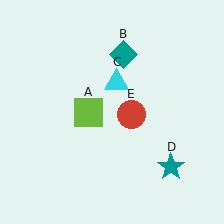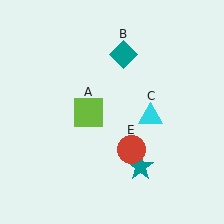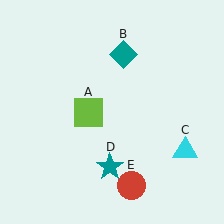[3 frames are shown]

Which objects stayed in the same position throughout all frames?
Lime square (object A) and teal diamond (object B) remained stationary.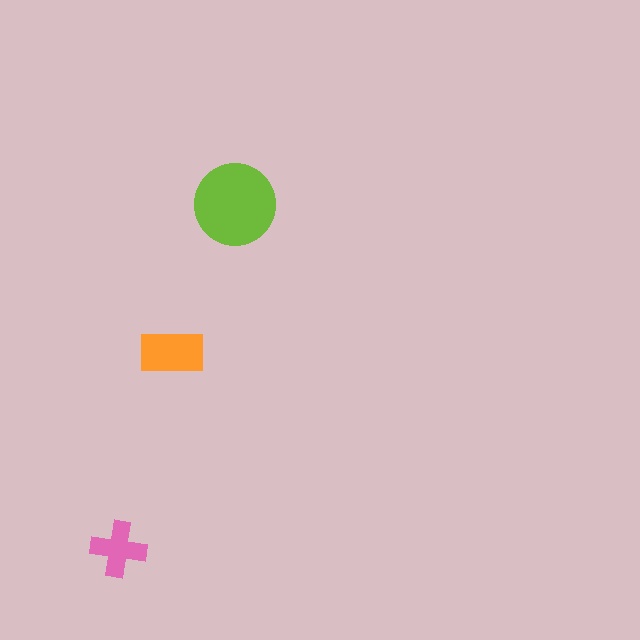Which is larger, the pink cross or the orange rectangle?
The orange rectangle.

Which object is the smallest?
The pink cross.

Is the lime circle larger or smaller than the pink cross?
Larger.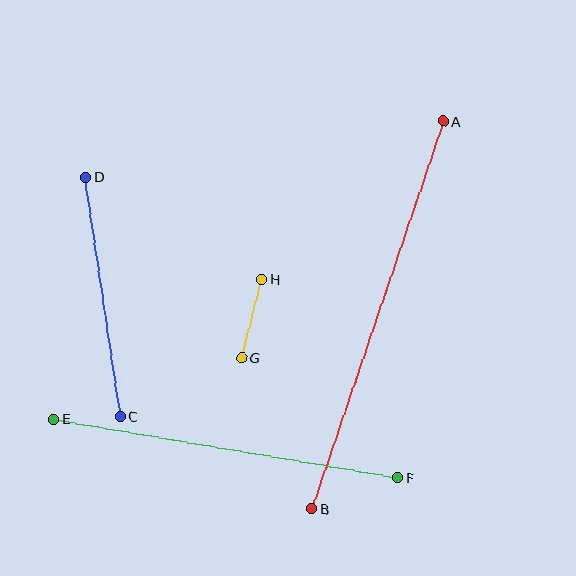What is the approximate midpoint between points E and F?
The midpoint is at approximately (226, 448) pixels.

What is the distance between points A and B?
The distance is approximately 410 pixels.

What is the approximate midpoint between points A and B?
The midpoint is at approximately (378, 315) pixels.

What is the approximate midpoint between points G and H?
The midpoint is at approximately (252, 318) pixels.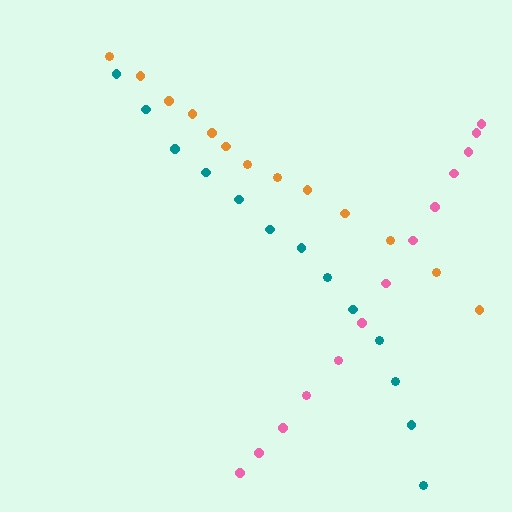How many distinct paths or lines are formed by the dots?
There are 3 distinct paths.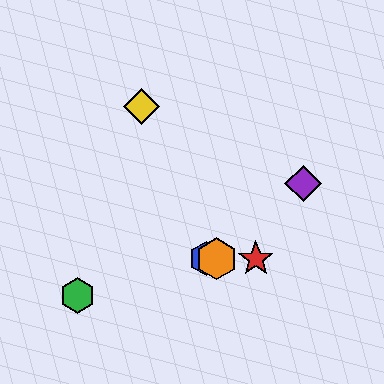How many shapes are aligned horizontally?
3 shapes (the red star, the blue hexagon, the orange hexagon) are aligned horizontally.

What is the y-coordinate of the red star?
The red star is at y≈259.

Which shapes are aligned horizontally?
The red star, the blue hexagon, the orange hexagon are aligned horizontally.